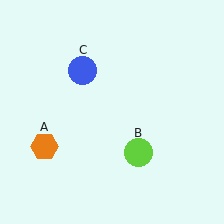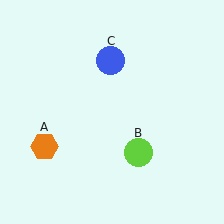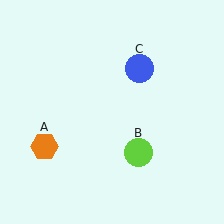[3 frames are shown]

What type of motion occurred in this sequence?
The blue circle (object C) rotated clockwise around the center of the scene.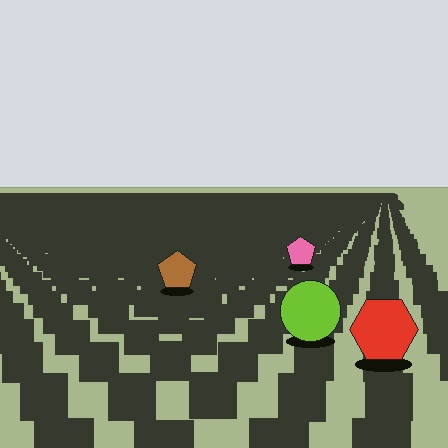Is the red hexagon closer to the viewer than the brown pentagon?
Yes. The red hexagon is closer — you can tell from the texture gradient: the ground texture is coarser near it.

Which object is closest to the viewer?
The red hexagon is closest. The texture marks near it are larger and more spread out.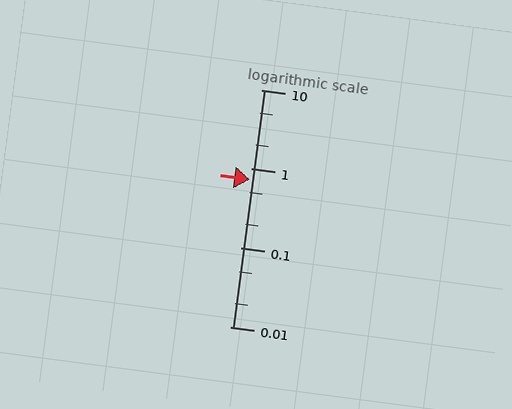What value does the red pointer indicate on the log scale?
The pointer indicates approximately 0.73.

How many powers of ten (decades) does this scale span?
The scale spans 3 decades, from 0.01 to 10.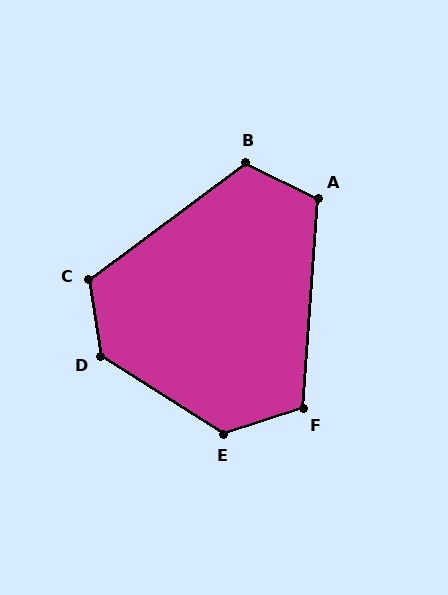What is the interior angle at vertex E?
Approximately 130 degrees (obtuse).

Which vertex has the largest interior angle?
D, at approximately 131 degrees.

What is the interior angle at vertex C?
Approximately 118 degrees (obtuse).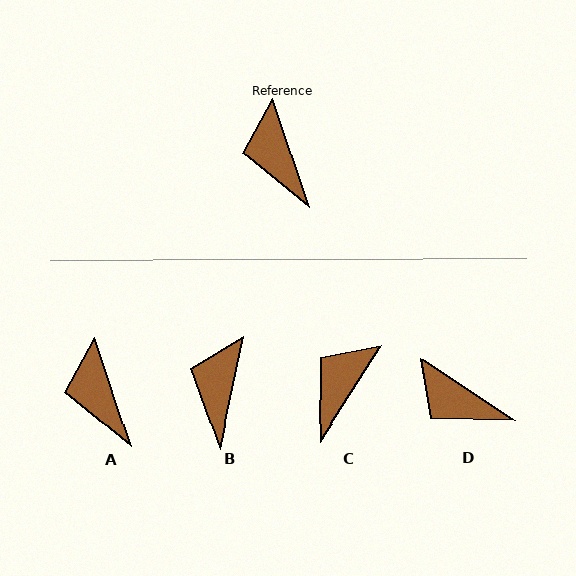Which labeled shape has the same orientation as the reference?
A.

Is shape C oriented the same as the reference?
No, it is off by about 51 degrees.